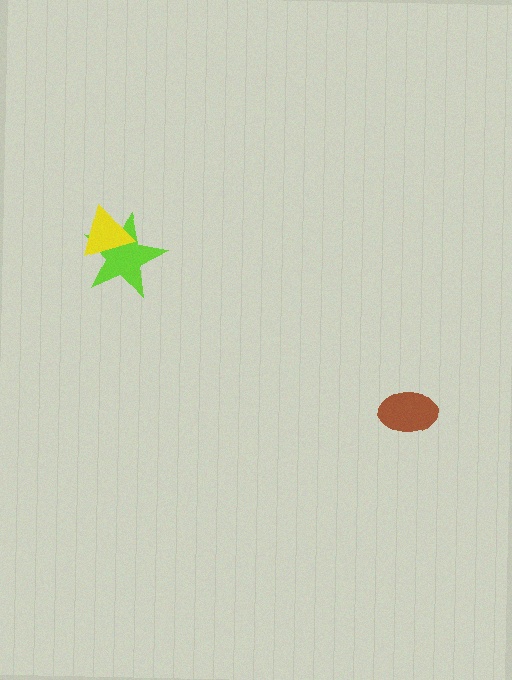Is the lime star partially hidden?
Yes, it is partially covered by another shape.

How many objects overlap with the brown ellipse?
0 objects overlap with the brown ellipse.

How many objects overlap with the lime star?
1 object overlaps with the lime star.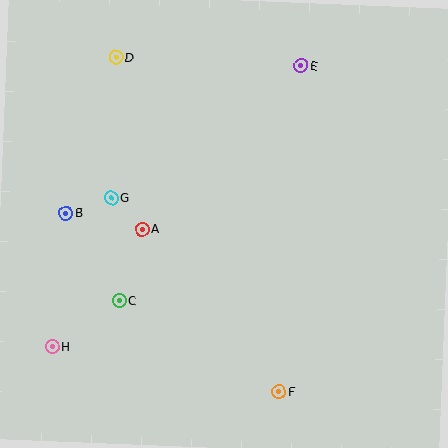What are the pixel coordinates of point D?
Point D is at (116, 57).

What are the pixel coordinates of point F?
Point F is at (279, 392).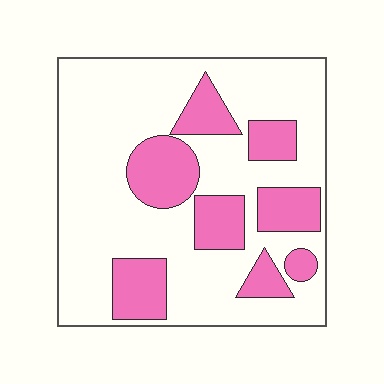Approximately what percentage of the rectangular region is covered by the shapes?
Approximately 30%.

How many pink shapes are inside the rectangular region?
8.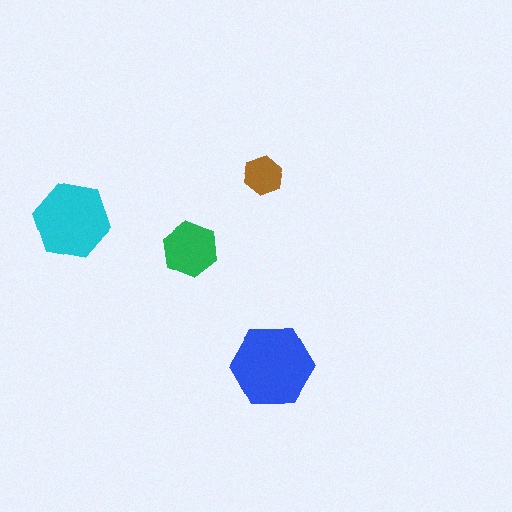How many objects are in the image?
There are 4 objects in the image.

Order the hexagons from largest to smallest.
the blue one, the cyan one, the green one, the brown one.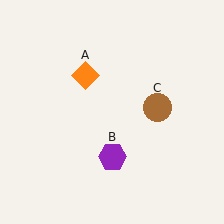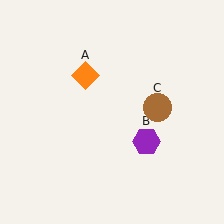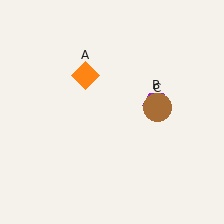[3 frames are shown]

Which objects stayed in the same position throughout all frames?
Orange diamond (object A) and brown circle (object C) remained stationary.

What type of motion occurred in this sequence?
The purple hexagon (object B) rotated counterclockwise around the center of the scene.